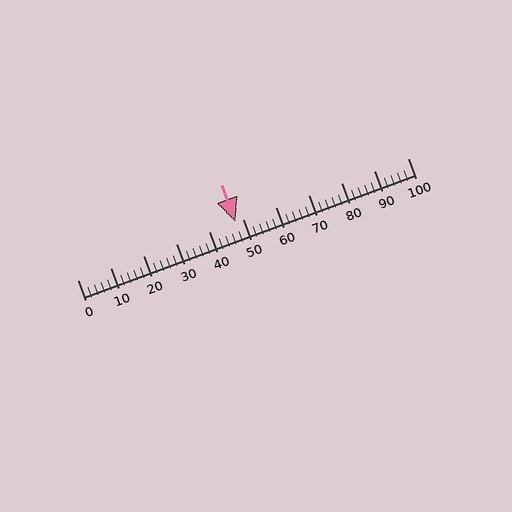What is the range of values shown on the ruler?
The ruler shows values from 0 to 100.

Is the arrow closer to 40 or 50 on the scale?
The arrow is closer to 50.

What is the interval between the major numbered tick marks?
The major tick marks are spaced 10 units apart.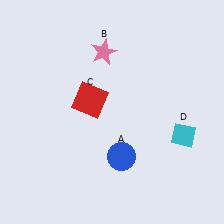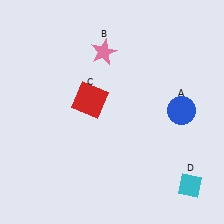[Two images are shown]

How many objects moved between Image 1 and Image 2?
2 objects moved between the two images.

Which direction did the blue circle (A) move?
The blue circle (A) moved right.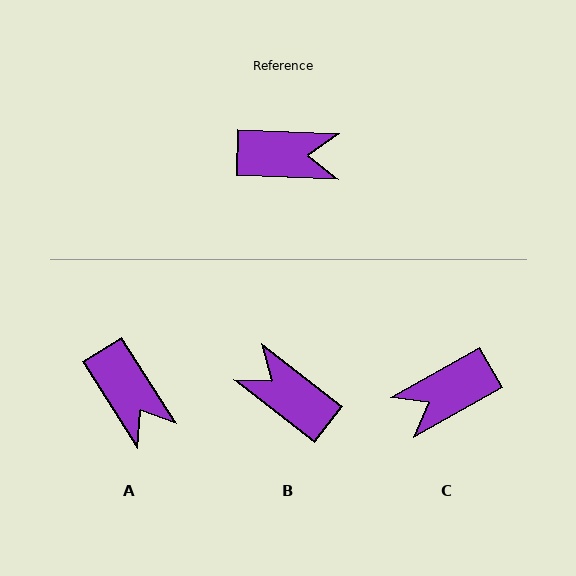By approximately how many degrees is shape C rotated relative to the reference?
Approximately 149 degrees clockwise.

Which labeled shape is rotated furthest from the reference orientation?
C, about 149 degrees away.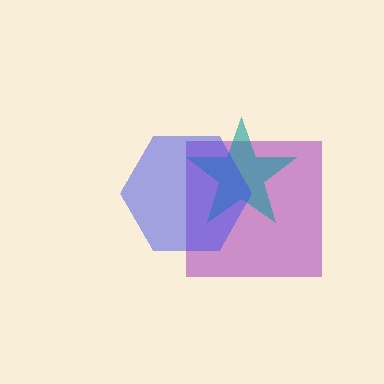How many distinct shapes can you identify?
There are 3 distinct shapes: a purple square, a teal star, a blue hexagon.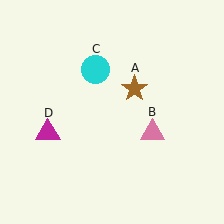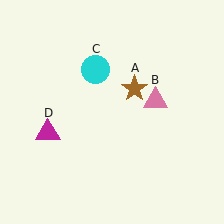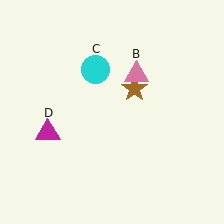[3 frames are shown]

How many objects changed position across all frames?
1 object changed position: pink triangle (object B).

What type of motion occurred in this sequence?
The pink triangle (object B) rotated counterclockwise around the center of the scene.